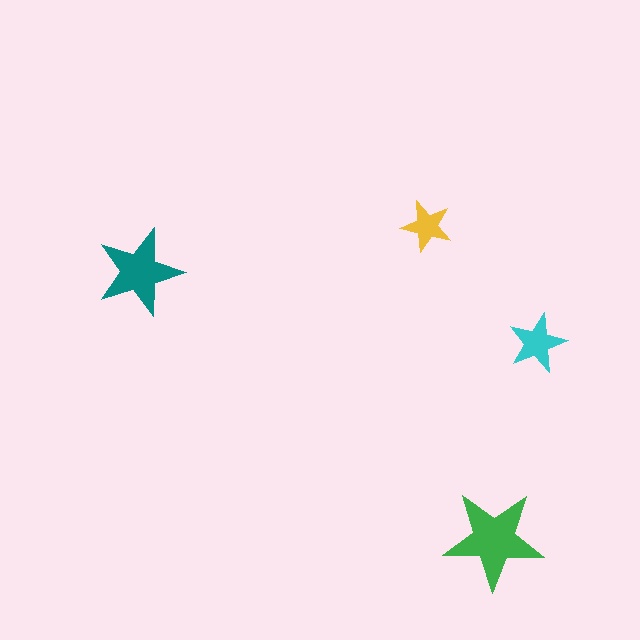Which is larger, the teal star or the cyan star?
The teal one.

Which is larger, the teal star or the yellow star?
The teal one.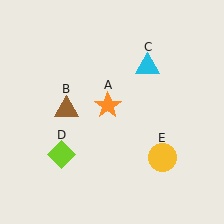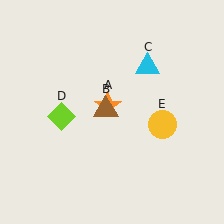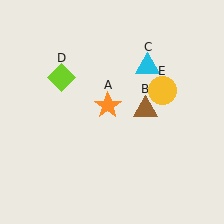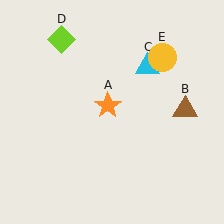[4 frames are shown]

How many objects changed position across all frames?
3 objects changed position: brown triangle (object B), lime diamond (object D), yellow circle (object E).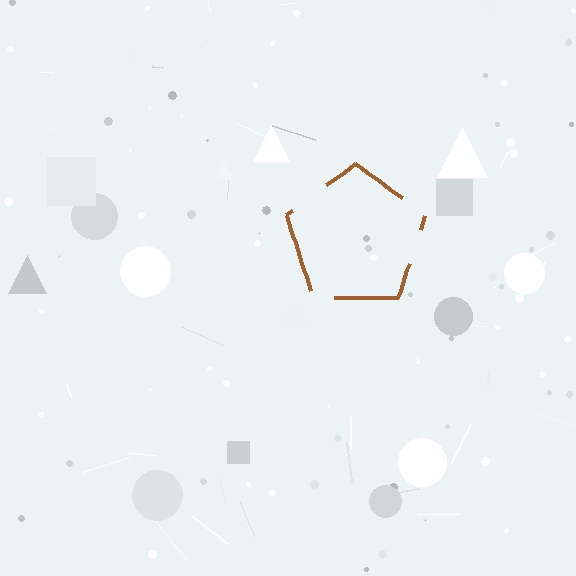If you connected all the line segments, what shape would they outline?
They would outline a pentagon.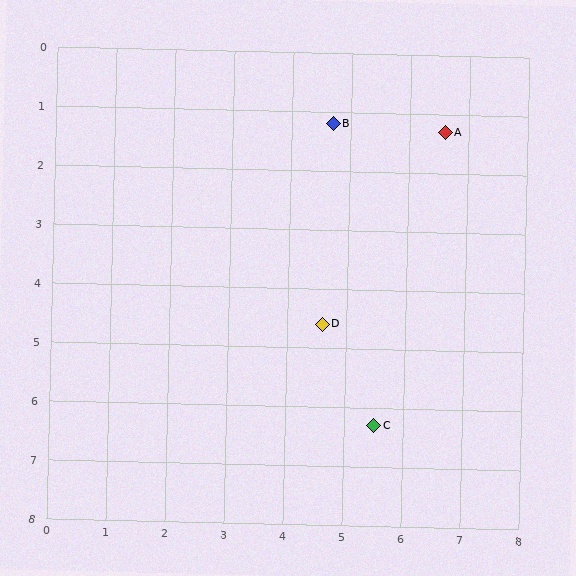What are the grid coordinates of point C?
Point C is at approximately (5.5, 6.3).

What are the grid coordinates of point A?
Point A is at approximately (6.6, 1.3).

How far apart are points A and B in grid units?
Points A and B are about 1.9 grid units apart.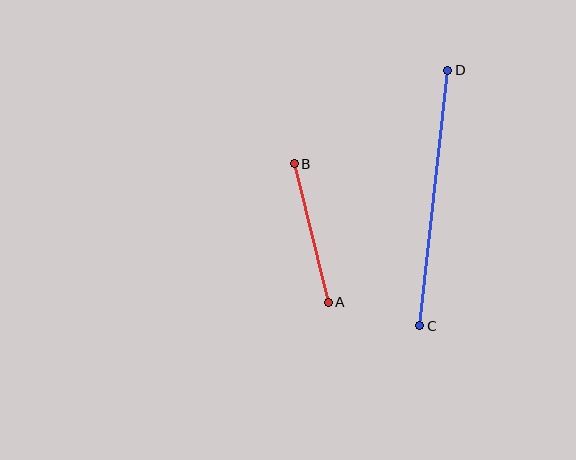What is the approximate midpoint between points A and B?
The midpoint is at approximately (311, 233) pixels.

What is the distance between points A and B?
The distance is approximately 143 pixels.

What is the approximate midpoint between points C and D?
The midpoint is at approximately (434, 198) pixels.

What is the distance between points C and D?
The distance is approximately 257 pixels.